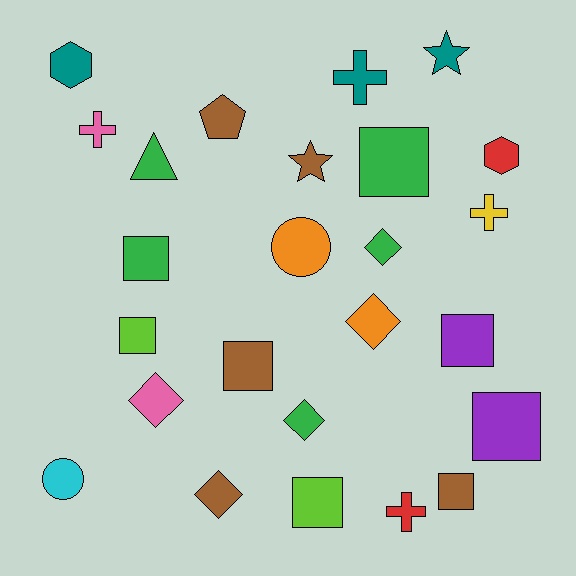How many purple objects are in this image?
There are 2 purple objects.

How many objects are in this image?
There are 25 objects.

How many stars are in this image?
There are 2 stars.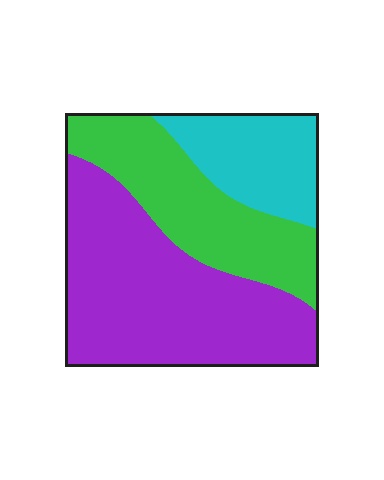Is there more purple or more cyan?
Purple.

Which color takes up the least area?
Cyan, at roughly 20%.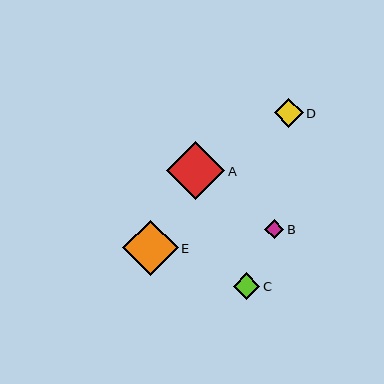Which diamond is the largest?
Diamond A is the largest with a size of approximately 58 pixels.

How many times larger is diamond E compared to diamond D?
Diamond E is approximately 1.9 times the size of diamond D.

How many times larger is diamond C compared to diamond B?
Diamond C is approximately 1.5 times the size of diamond B.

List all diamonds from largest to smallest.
From largest to smallest: A, E, D, C, B.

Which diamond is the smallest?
Diamond B is the smallest with a size of approximately 19 pixels.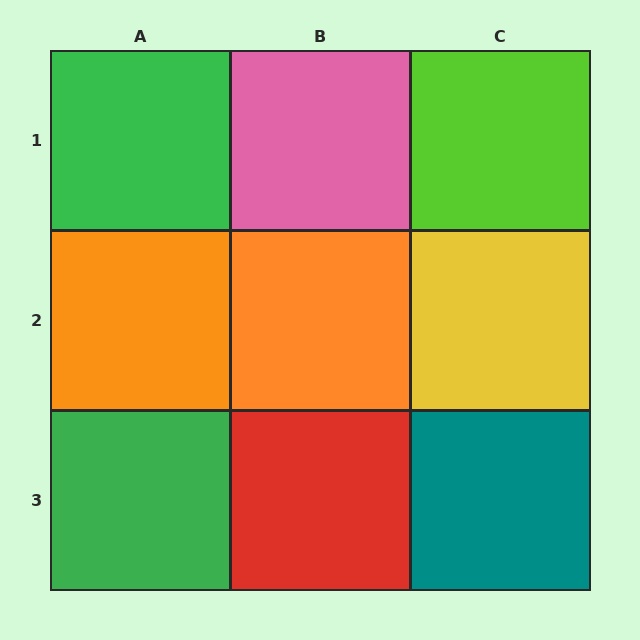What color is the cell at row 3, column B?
Red.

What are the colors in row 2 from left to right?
Orange, orange, yellow.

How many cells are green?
2 cells are green.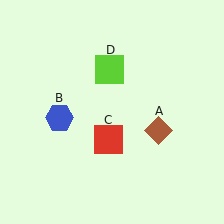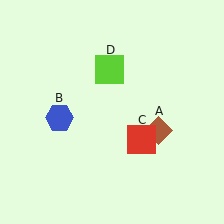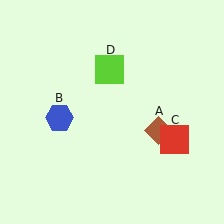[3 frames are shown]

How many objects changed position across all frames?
1 object changed position: red square (object C).